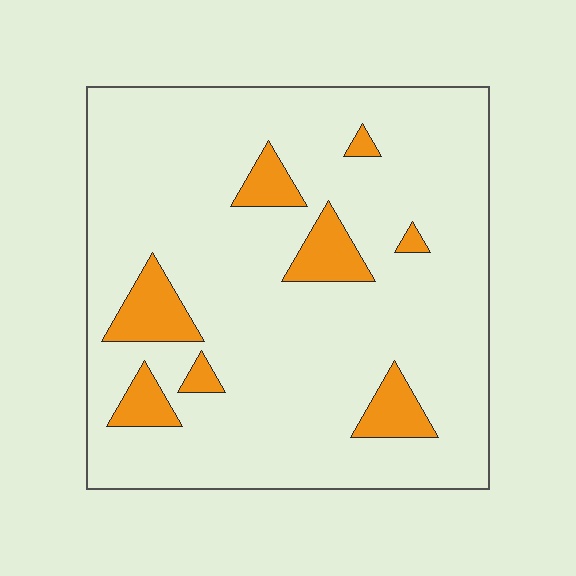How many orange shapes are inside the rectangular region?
8.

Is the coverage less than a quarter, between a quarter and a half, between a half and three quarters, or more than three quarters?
Less than a quarter.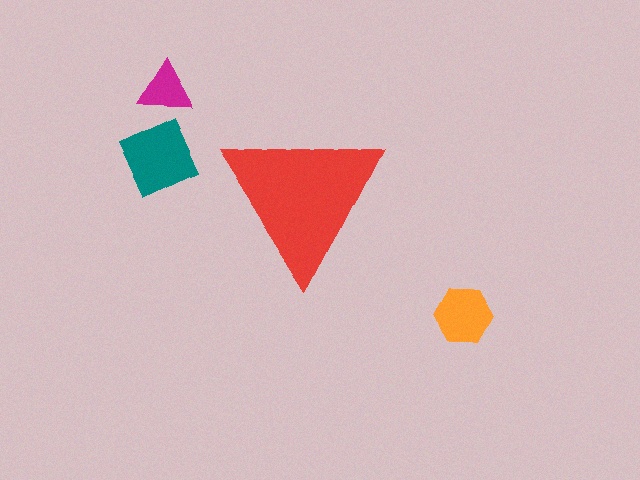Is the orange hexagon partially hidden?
No, the orange hexagon is fully visible.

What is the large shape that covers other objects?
A red triangle.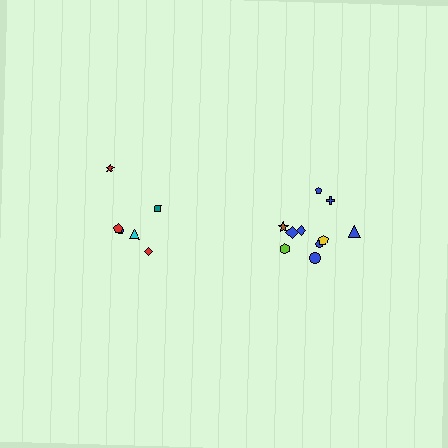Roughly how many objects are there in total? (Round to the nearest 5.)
Roughly 15 objects in total.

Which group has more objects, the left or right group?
The right group.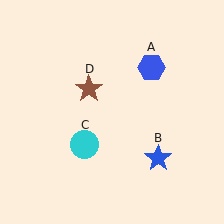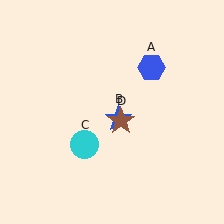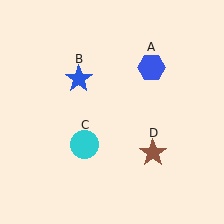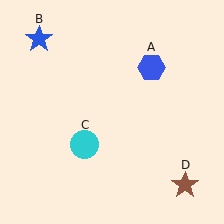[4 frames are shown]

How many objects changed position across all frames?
2 objects changed position: blue star (object B), brown star (object D).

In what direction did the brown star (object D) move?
The brown star (object D) moved down and to the right.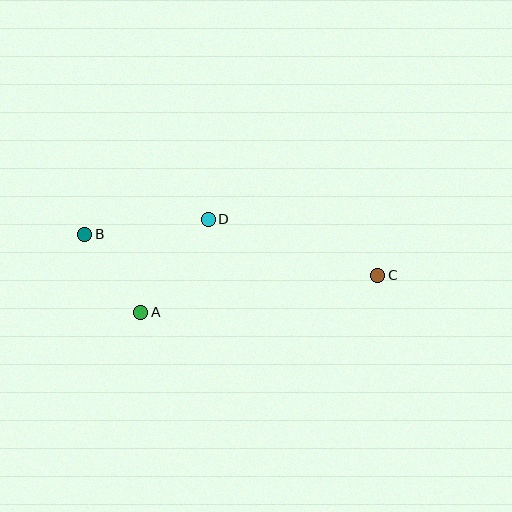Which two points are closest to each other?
Points A and B are closest to each other.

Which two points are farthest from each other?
Points B and C are farthest from each other.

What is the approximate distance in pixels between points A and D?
The distance between A and D is approximately 115 pixels.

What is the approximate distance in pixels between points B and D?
The distance between B and D is approximately 124 pixels.